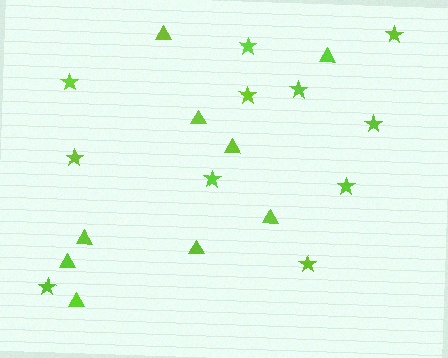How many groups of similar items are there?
There are 2 groups: one group of triangles (9) and one group of stars (11).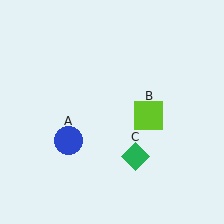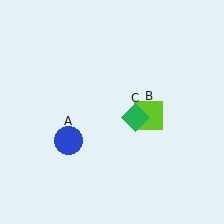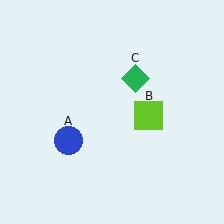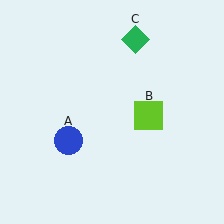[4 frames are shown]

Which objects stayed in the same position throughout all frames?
Blue circle (object A) and lime square (object B) remained stationary.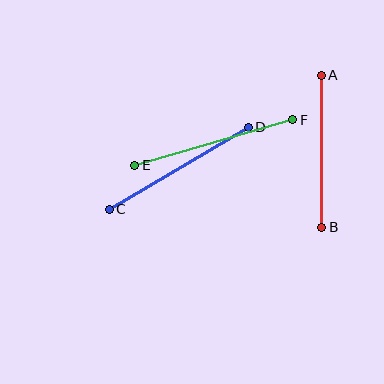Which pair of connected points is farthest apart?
Points E and F are farthest apart.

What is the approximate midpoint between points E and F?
The midpoint is at approximately (214, 142) pixels.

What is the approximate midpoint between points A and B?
The midpoint is at approximately (321, 151) pixels.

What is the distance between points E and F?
The distance is approximately 164 pixels.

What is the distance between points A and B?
The distance is approximately 152 pixels.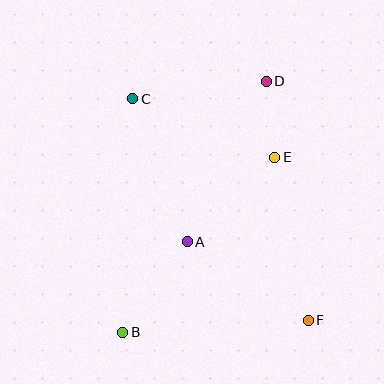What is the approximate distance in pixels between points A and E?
The distance between A and E is approximately 122 pixels.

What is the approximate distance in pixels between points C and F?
The distance between C and F is approximately 282 pixels.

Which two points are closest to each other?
Points D and E are closest to each other.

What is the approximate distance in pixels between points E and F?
The distance between E and F is approximately 166 pixels.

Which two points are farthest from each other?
Points B and D are farthest from each other.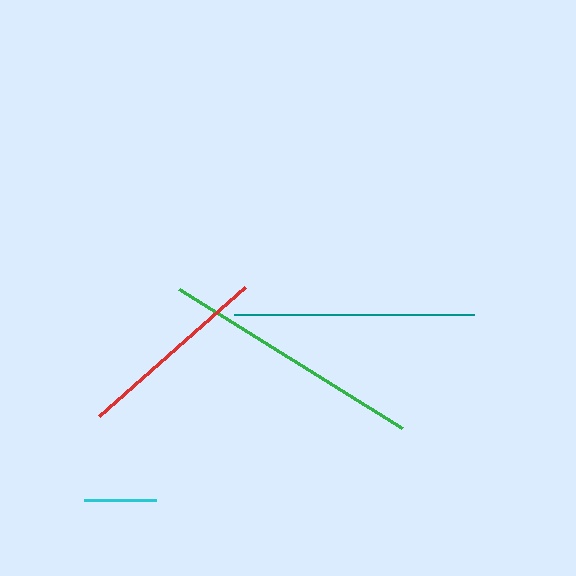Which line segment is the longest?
The green line is the longest at approximately 263 pixels.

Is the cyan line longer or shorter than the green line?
The green line is longer than the cyan line.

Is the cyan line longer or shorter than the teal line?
The teal line is longer than the cyan line.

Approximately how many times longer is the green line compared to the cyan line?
The green line is approximately 3.7 times the length of the cyan line.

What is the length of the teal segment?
The teal segment is approximately 240 pixels long.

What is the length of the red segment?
The red segment is approximately 194 pixels long.